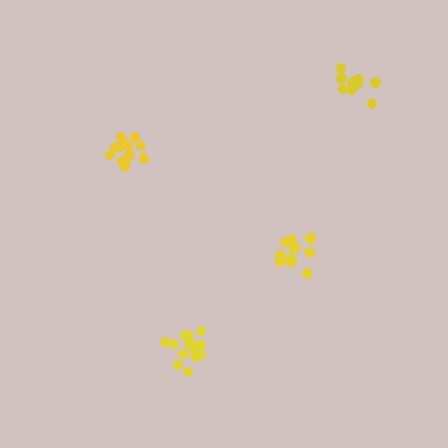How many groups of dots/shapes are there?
There are 4 groups.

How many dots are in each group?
Group 1: 12 dots, Group 2: 10 dots, Group 3: 14 dots, Group 4: 14 dots (50 total).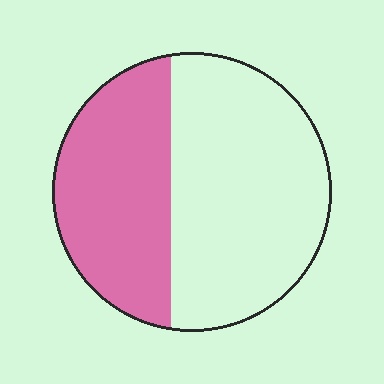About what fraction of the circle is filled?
About two fifths (2/5).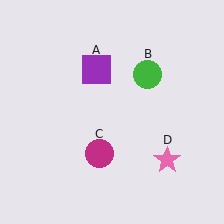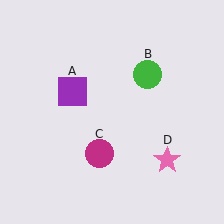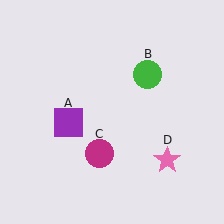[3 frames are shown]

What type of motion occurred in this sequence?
The purple square (object A) rotated counterclockwise around the center of the scene.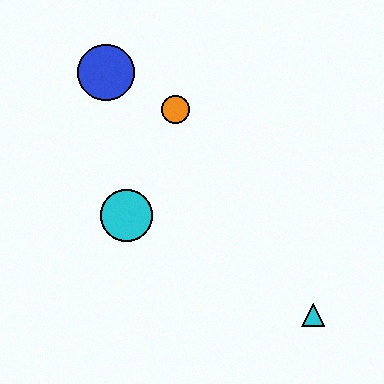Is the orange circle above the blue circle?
No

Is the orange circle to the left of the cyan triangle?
Yes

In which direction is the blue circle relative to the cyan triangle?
The blue circle is above the cyan triangle.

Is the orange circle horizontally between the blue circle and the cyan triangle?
Yes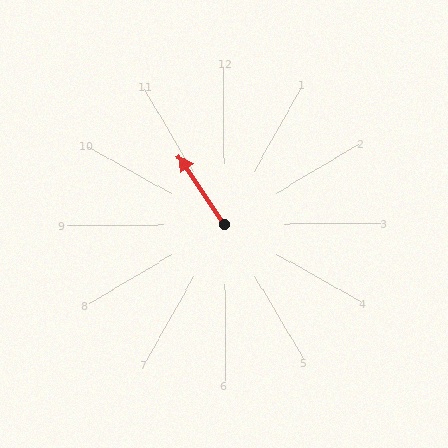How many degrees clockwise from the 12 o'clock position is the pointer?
Approximately 326 degrees.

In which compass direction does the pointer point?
Northwest.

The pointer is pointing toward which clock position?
Roughly 11 o'clock.